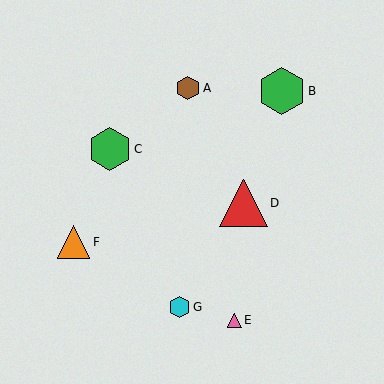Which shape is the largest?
The red triangle (labeled D) is the largest.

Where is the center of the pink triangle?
The center of the pink triangle is at (234, 320).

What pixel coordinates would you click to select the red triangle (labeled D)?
Click at (244, 203) to select the red triangle D.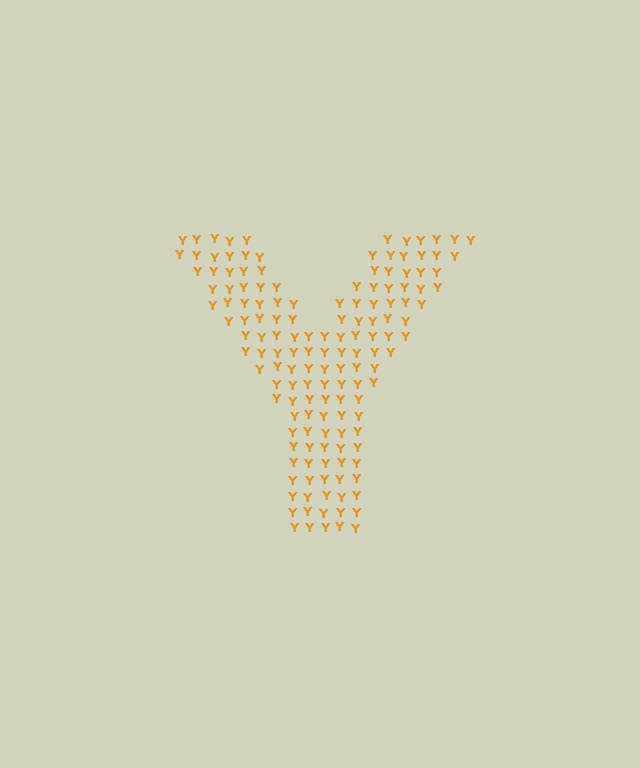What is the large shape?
The large shape is the letter Y.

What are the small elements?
The small elements are letter Y's.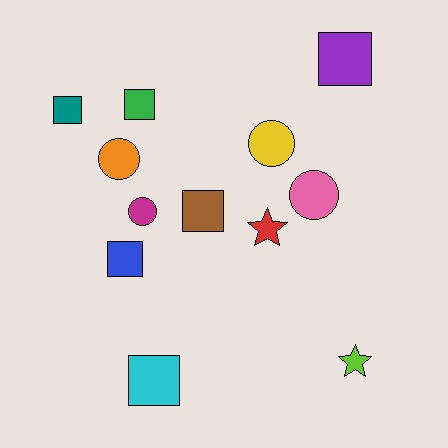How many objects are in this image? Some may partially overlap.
There are 12 objects.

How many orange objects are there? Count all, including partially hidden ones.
There is 1 orange object.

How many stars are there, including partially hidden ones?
There are 2 stars.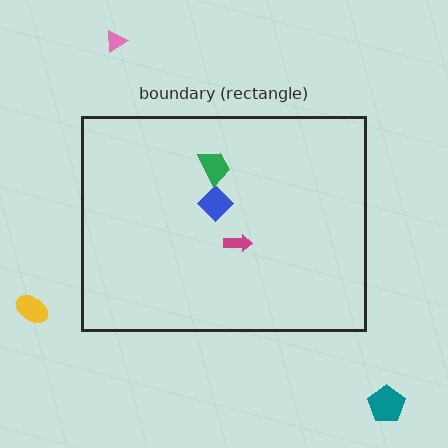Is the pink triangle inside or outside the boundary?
Outside.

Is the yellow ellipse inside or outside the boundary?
Outside.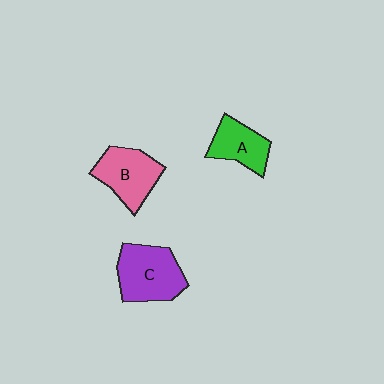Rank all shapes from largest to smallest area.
From largest to smallest: C (purple), B (pink), A (green).